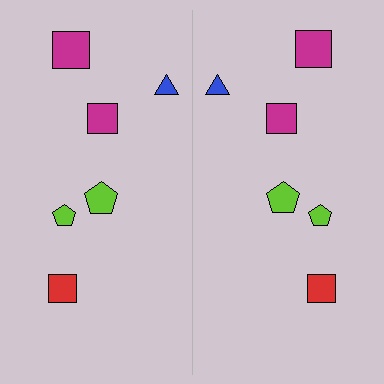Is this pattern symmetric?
Yes, this pattern has bilateral (reflection) symmetry.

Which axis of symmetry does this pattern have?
The pattern has a vertical axis of symmetry running through the center of the image.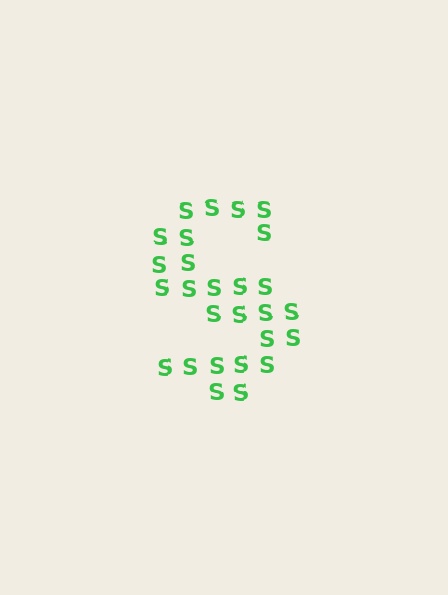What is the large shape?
The large shape is the letter S.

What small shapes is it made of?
It is made of small letter S's.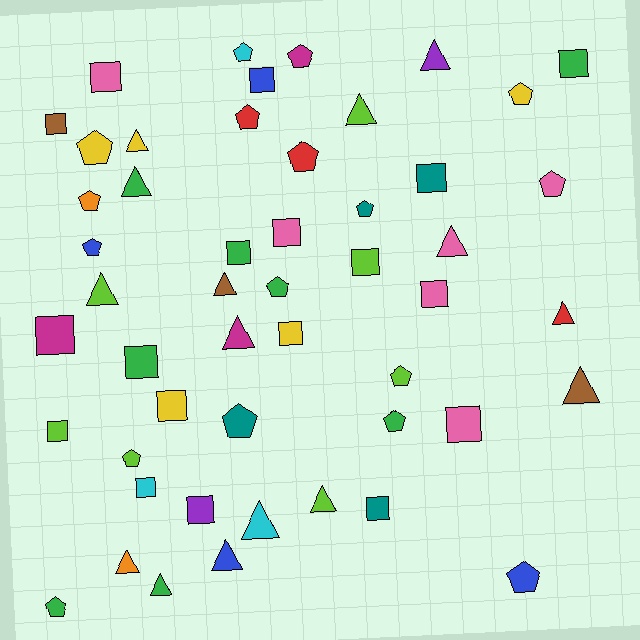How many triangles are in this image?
There are 15 triangles.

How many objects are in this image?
There are 50 objects.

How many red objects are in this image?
There are 3 red objects.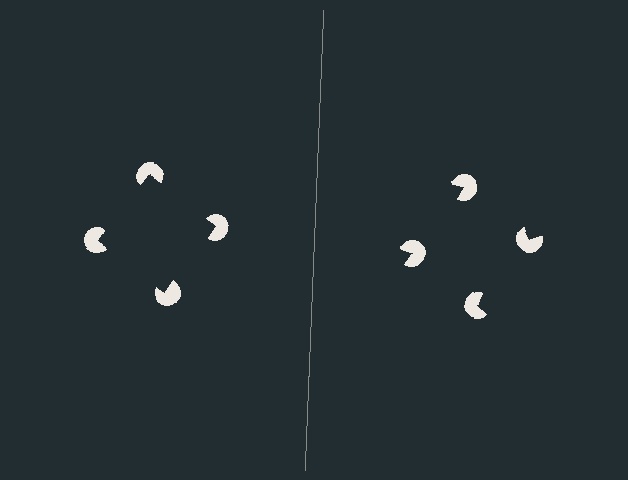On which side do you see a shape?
An illusory square appears on the left side. On the right side the wedge cuts are rotated, so no coherent shape forms.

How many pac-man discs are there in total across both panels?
8 — 4 on each side.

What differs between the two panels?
The pac-man discs are positioned identically on both sides; only the wedge orientations differ. On the left they align to a square; on the right they are misaligned.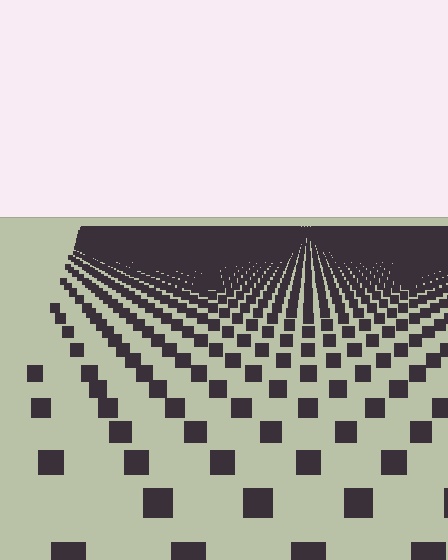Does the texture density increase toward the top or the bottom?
Density increases toward the top.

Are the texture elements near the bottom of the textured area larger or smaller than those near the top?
Larger. Near the bottom, elements are closer to the viewer and appear at a bigger on-screen size.